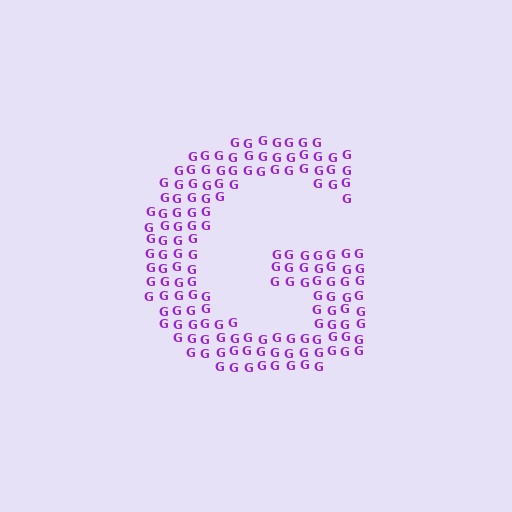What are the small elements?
The small elements are letter G's.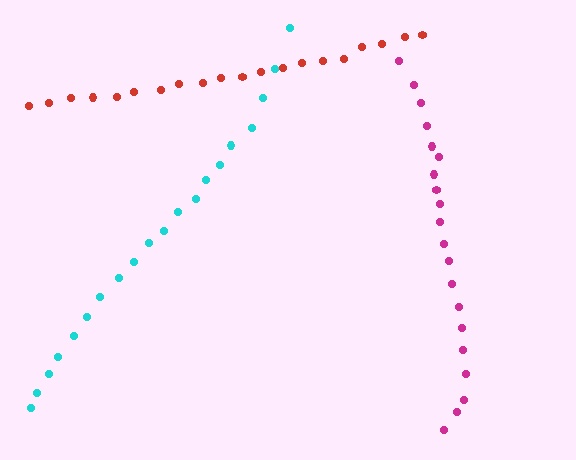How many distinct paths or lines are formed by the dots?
There are 3 distinct paths.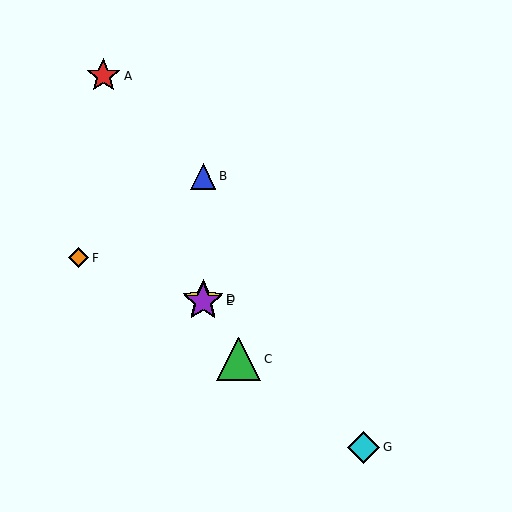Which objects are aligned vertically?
Objects B, D, E are aligned vertically.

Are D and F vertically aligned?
No, D is at x≈203 and F is at x≈79.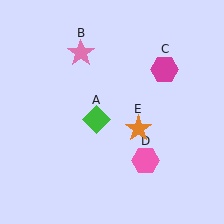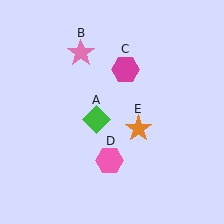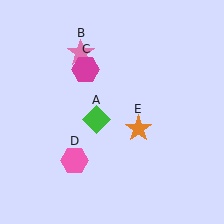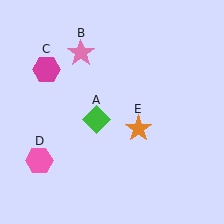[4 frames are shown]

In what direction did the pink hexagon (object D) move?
The pink hexagon (object D) moved left.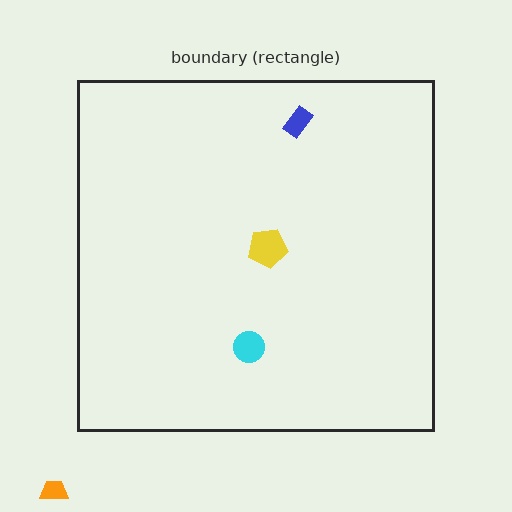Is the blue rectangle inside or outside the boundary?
Inside.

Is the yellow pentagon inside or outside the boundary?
Inside.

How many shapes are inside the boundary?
3 inside, 1 outside.